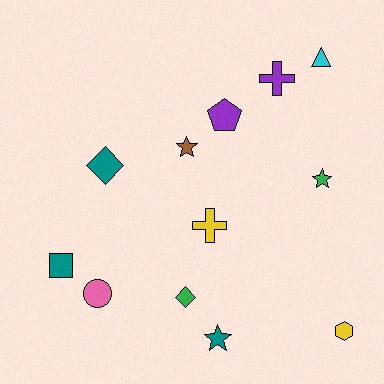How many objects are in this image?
There are 12 objects.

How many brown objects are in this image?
There is 1 brown object.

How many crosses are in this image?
There are 2 crosses.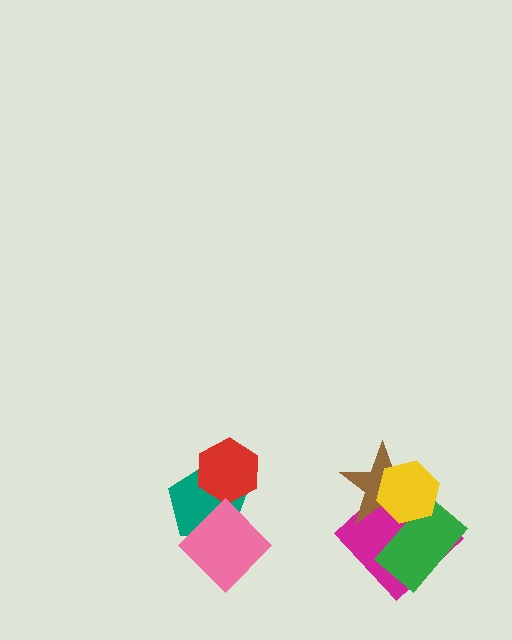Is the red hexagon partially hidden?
No, no other shape covers it.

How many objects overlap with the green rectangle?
3 objects overlap with the green rectangle.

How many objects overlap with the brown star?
3 objects overlap with the brown star.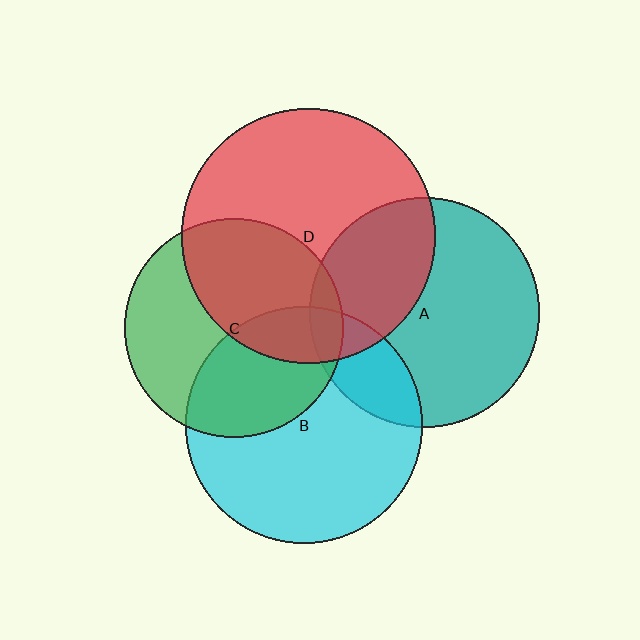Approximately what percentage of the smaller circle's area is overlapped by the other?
Approximately 5%.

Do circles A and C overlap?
Yes.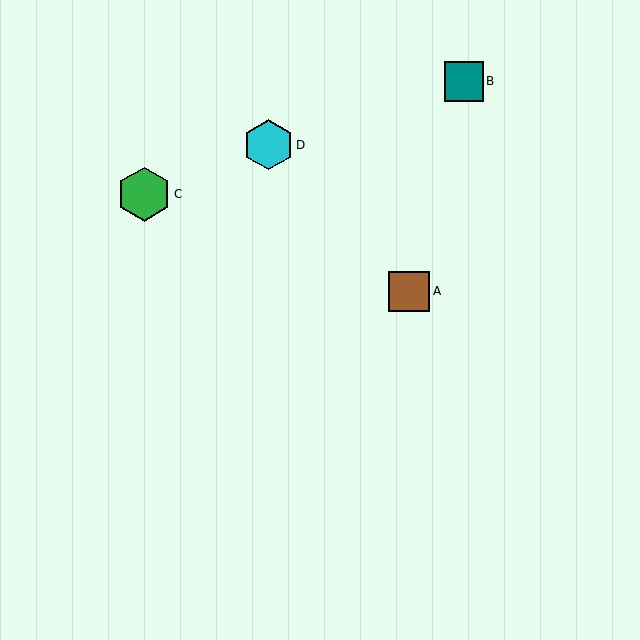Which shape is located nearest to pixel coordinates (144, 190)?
The green hexagon (labeled C) at (144, 194) is nearest to that location.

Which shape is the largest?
The green hexagon (labeled C) is the largest.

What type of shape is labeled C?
Shape C is a green hexagon.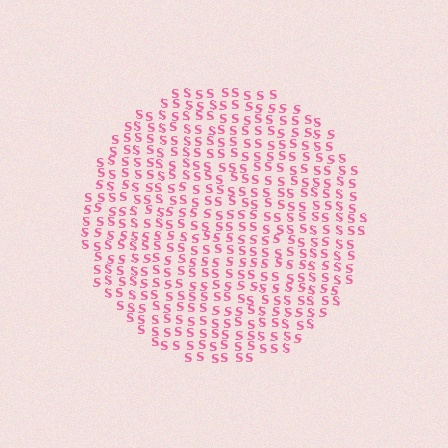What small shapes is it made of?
It is made of small letter S's.